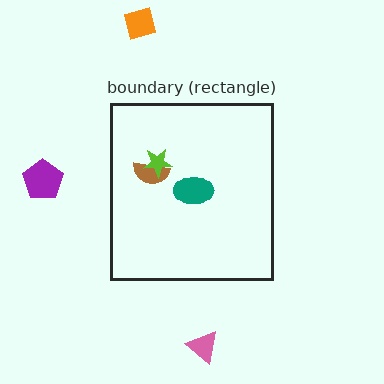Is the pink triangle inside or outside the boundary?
Outside.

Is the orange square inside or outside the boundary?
Outside.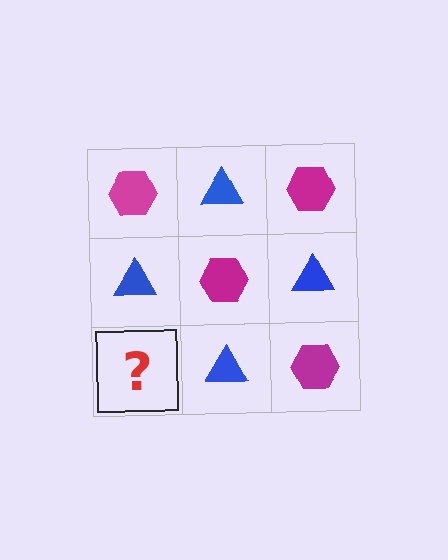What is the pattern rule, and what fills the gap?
The rule is that it alternates magenta hexagon and blue triangle in a checkerboard pattern. The gap should be filled with a magenta hexagon.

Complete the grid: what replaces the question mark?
The question mark should be replaced with a magenta hexagon.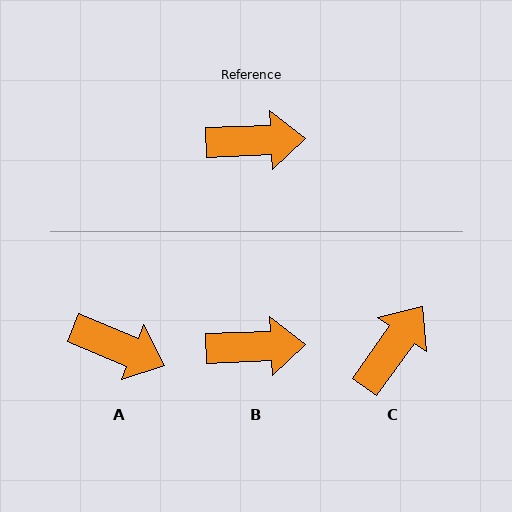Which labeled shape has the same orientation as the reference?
B.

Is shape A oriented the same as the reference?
No, it is off by about 25 degrees.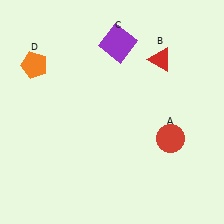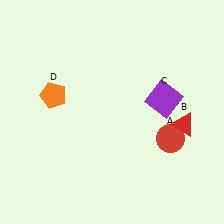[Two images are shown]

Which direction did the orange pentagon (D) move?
The orange pentagon (D) moved down.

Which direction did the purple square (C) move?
The purple square (C) moved down.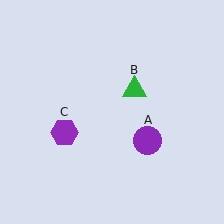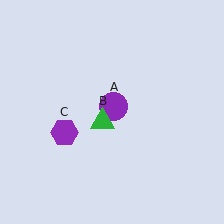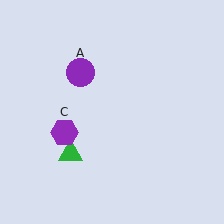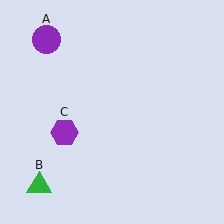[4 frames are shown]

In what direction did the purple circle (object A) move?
The purple circle (object A) moved up and to the left.